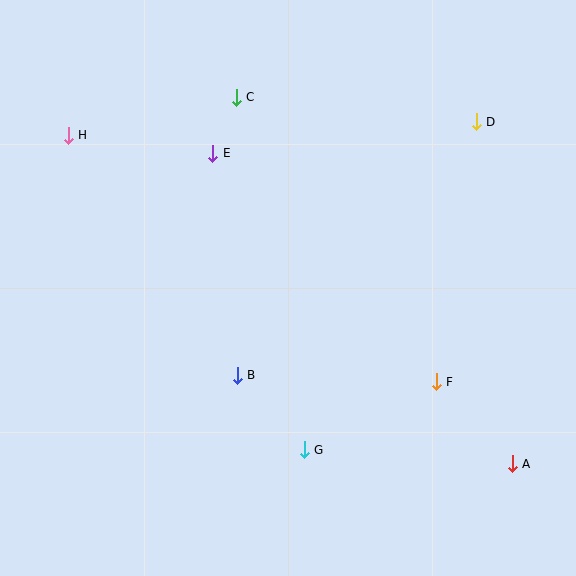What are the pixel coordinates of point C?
Point C is at (236, 97).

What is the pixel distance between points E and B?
The distance between E and B is 223 pixels.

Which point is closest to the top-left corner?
Point H is closest to the top-left corner.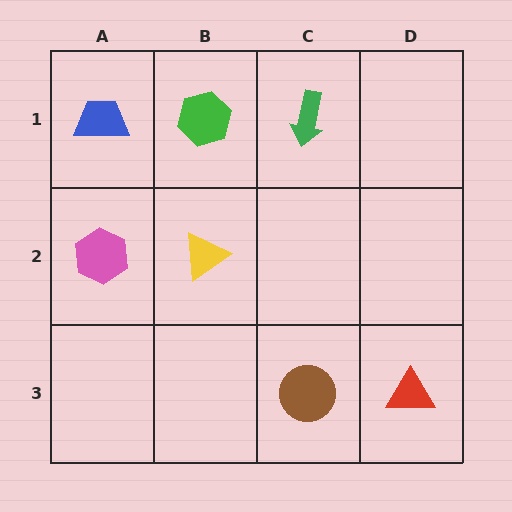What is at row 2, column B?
A yellow triangle.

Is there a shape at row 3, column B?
No, that cell is empty.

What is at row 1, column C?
A green arrow.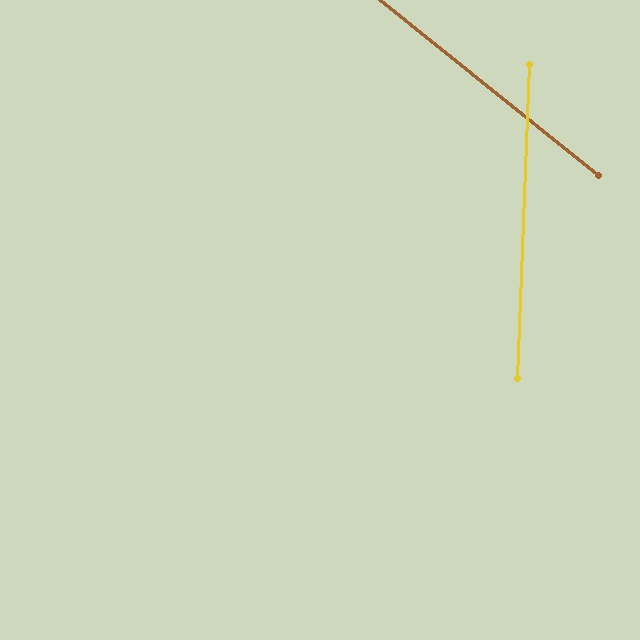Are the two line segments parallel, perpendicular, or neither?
Neither parallel nor perpendicular — they differ by about 53°.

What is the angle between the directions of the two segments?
Approximately 53 degrees.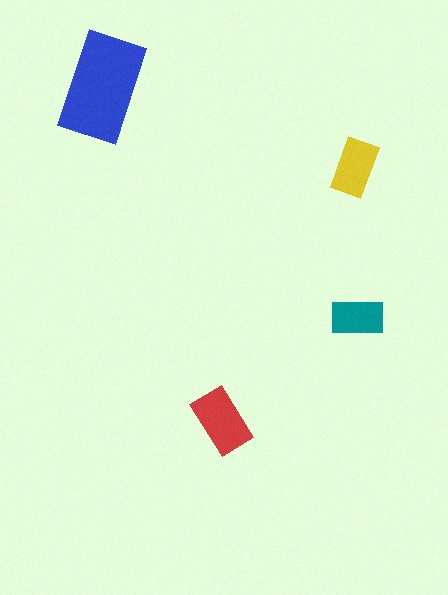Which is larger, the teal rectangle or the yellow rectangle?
The yellow one.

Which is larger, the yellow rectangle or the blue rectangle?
The blue one.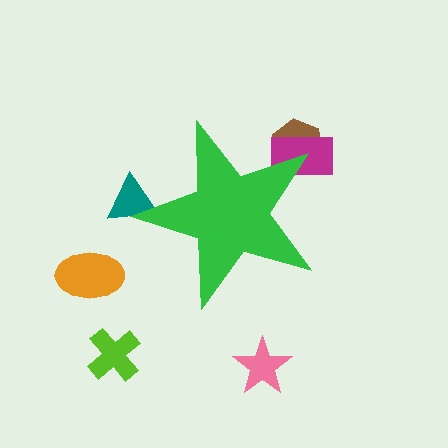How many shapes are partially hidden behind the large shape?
3 shapes are partially hidden.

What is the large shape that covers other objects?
A green star.